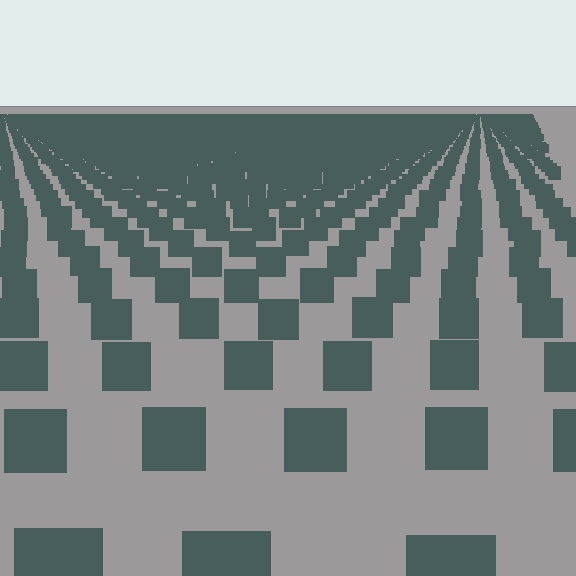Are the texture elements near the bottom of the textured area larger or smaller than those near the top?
Larger. Near the bottom, elements are closer to the viewer and appear at a bigger on-screen size.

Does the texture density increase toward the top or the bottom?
Density increases toward the top.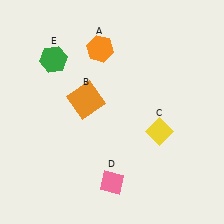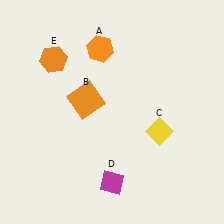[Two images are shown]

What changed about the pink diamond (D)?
In Image 1, D is pink. In Image 2, it changed to magenta.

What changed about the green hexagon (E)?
In Image 1, E is green. In Image 2, it changed to orange.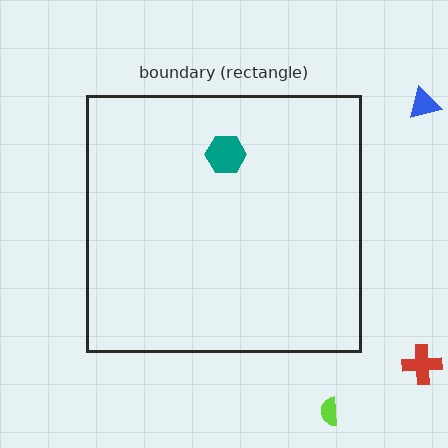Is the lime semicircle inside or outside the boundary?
Outside.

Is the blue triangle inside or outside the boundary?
Outside.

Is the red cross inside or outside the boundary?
Outside.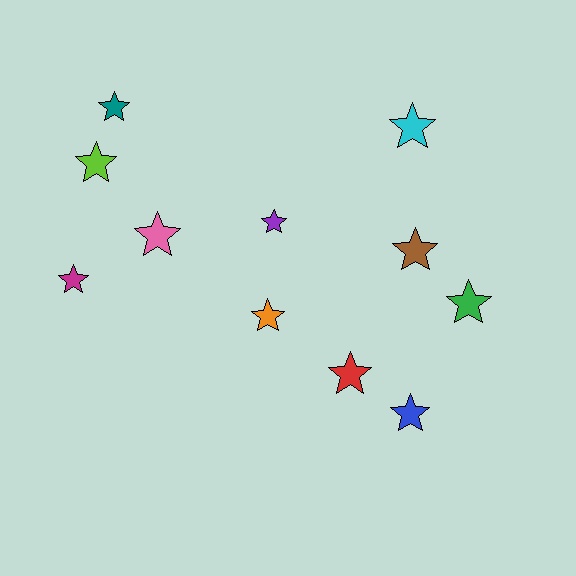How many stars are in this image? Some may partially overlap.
There are 11 stars.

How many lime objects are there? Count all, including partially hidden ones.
There is 1 lime object.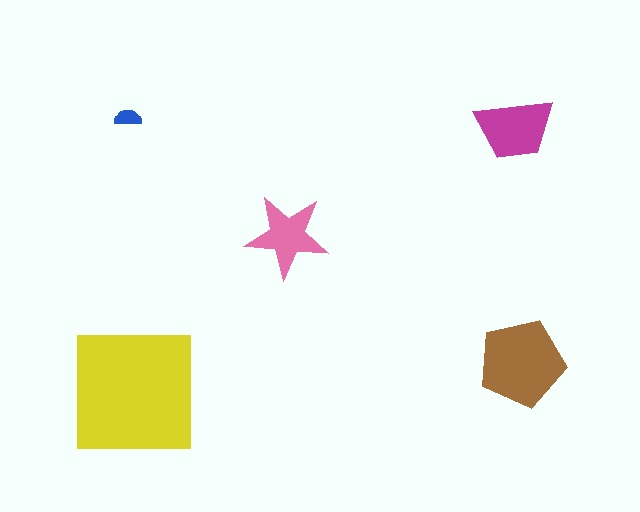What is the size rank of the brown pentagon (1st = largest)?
2nd.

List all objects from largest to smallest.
The yellow square, the brown pentagon, the magenta trapezoid, the pink star, the blue semicircle.